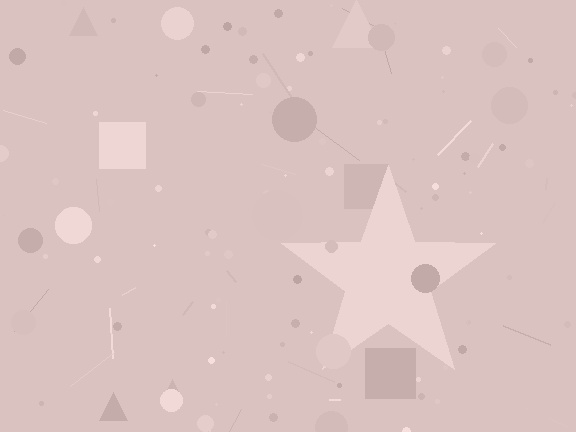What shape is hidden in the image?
A star is hidden in the image.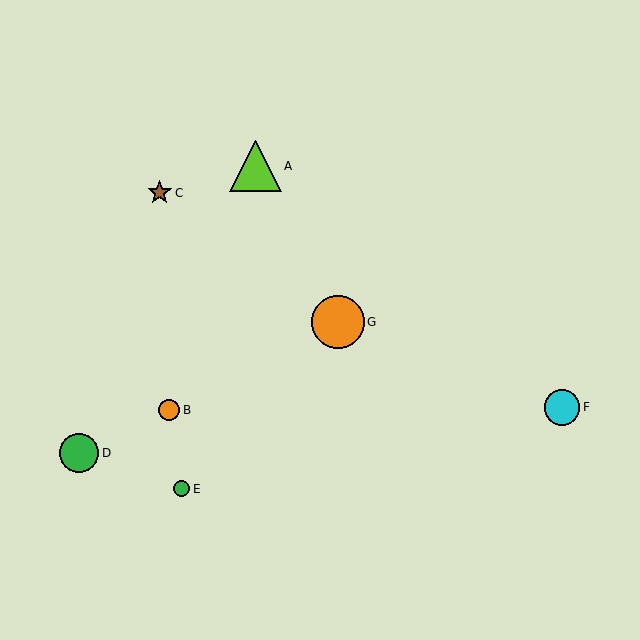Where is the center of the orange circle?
The center of the orange circle is at (338, 322).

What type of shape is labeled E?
Shape E is a green circle.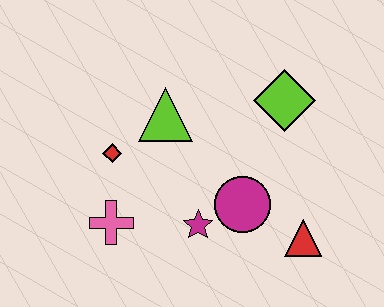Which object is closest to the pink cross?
The red diamond is closest to the pink cross.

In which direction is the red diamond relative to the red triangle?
The red diamond is to the left of the red triangle.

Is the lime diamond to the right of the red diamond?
Yes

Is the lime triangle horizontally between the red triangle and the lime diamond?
No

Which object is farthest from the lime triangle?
The red triangle is farthest from the lime triangle.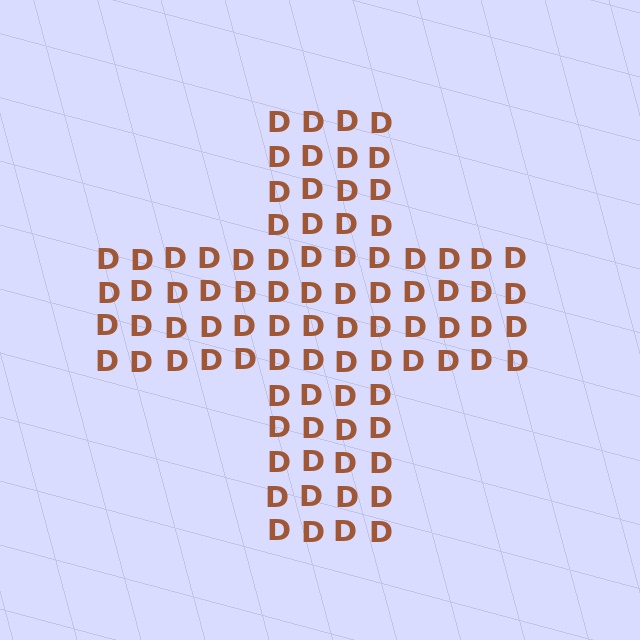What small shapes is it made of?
It is made of small letter D's.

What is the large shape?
The large shape is a cross.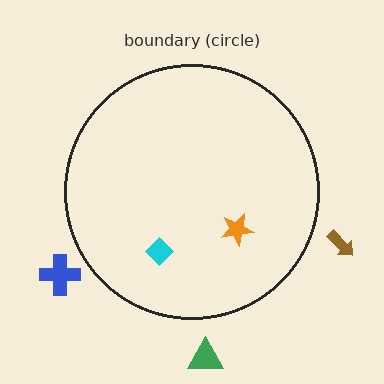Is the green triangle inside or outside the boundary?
Outside.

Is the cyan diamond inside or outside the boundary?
Inside.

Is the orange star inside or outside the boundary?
Inside.